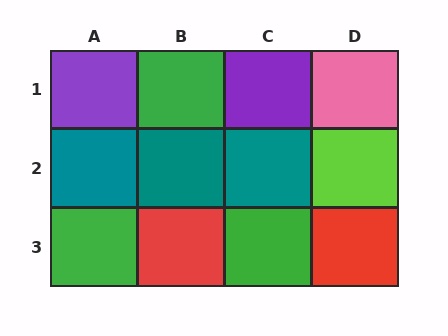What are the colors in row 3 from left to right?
Green, red, green, red.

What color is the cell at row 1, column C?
Purple.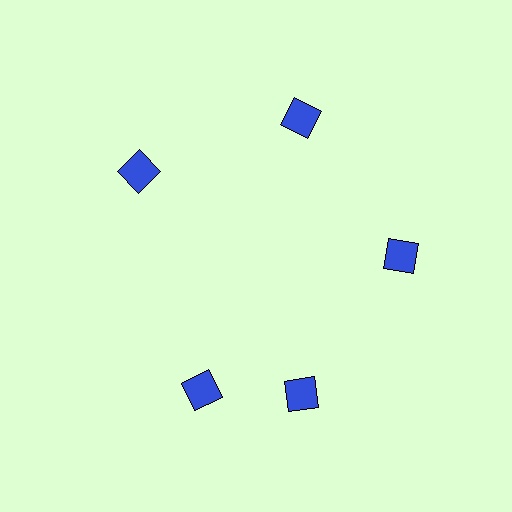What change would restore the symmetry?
The symmetry would be restored by rotating it back into even spacing with its neighbors so that all 5 diamonds sit at equal angles and equal distance from the center.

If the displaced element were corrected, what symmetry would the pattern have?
It would have 5-fold rotational symmetry — the pattern would map onto itself every 72 degrees.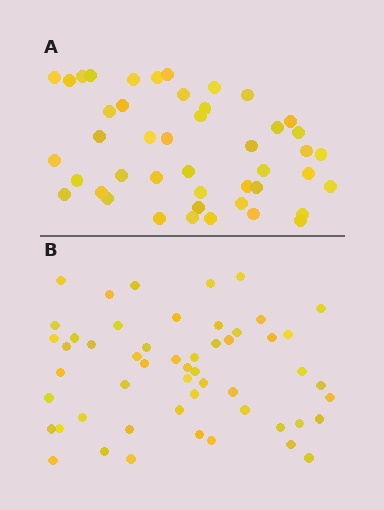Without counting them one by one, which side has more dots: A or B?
Region B (the bottom region) has more dots.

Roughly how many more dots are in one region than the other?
Region B has roughly 8 or so more dots than region A.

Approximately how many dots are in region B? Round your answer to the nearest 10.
About 50 dots. (The exact count is 53, which rounds to 50.)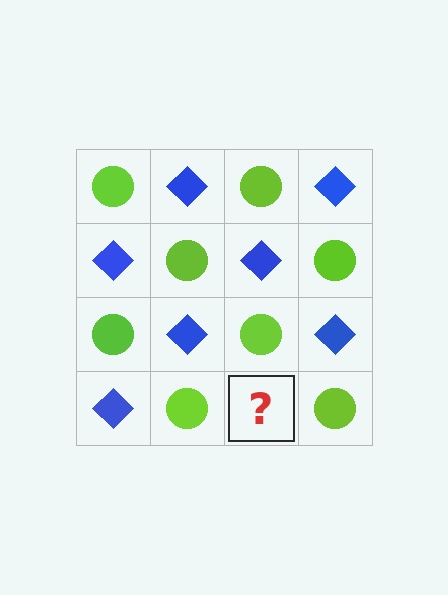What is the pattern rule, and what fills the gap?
The rule is that it alternates lime circle and blue diamond in a checkerboard pattern. The gap should be filled with a blue diamond.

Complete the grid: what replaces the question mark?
The question mark should be replaced with a blue diamond.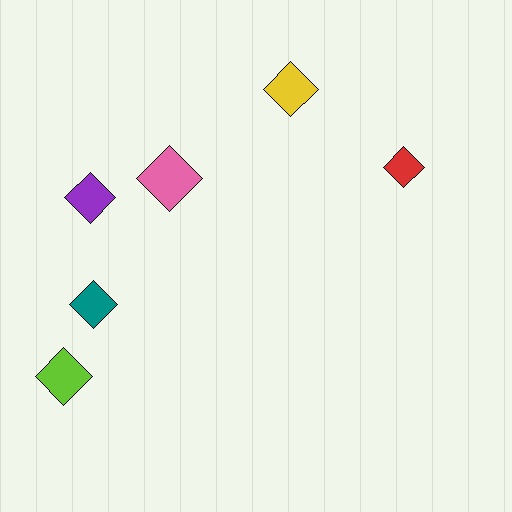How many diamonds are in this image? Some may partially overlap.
There are 6 diamonds.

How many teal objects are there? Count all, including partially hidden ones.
There is 1 teal object.